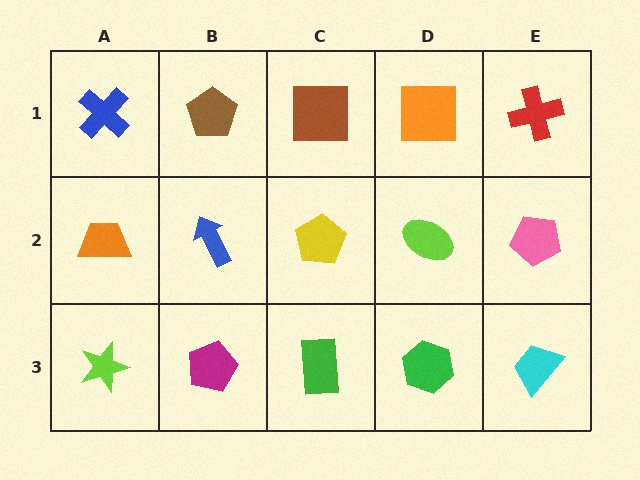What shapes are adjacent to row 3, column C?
A yellow pentagon (row 2, column C), a magenta pentagon (row 3, column B), a green hexagon (row 3, column D).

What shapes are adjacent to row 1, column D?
A lime ellipse (row 2, column D), a brown square (row 1, column C), a red cross (row 1, column E).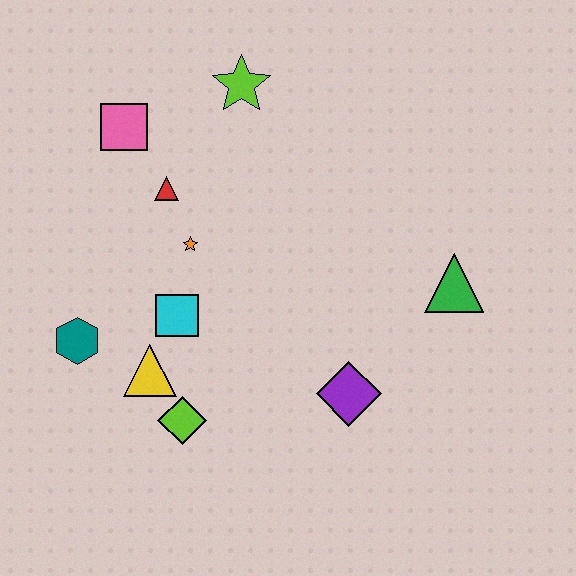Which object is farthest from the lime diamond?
The lime star is farthest from the lime diamond.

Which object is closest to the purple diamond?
The green triangle is closest to the purple diamond.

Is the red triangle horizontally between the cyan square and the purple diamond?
No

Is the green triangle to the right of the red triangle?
Yes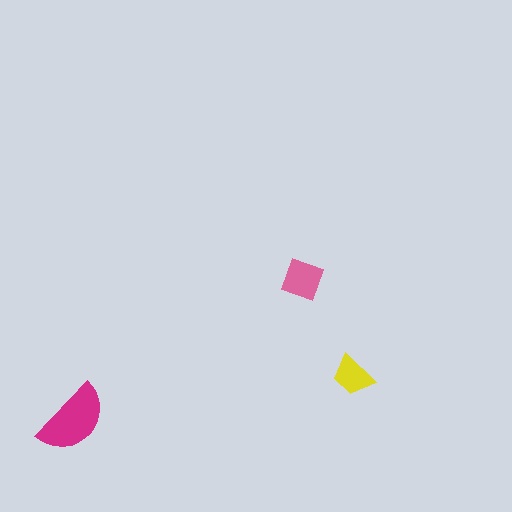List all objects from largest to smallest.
The magenta semicircle, the pink square, the yellow trapezoid.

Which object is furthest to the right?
The yellow trapezoid is rightmost.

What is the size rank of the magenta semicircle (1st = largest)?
1st.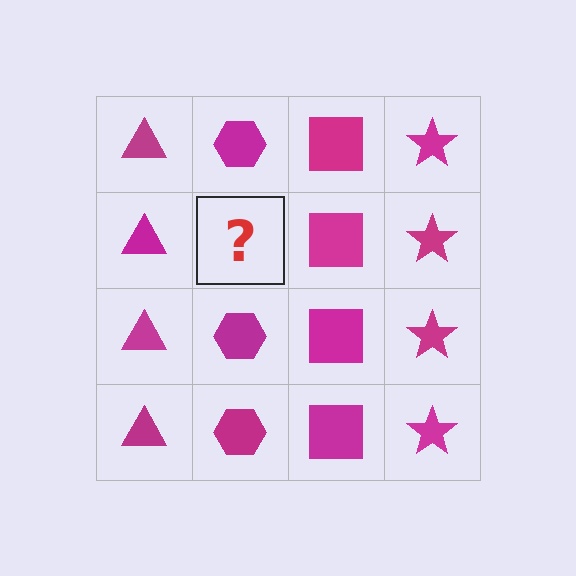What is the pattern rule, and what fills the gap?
The rule is that each column has a consistent shape. The gap should be filled with a magenta hexagon.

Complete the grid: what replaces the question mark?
The question mark should be replaced with a magenta hexagon.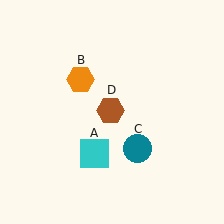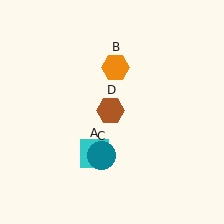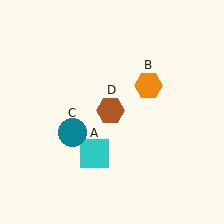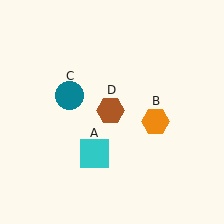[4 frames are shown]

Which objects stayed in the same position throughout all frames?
Cyan square (object A) and brown hexagon (object D) remained stationary.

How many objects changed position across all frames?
2 objects changed position: orange hexagon (object B), teal circle (object C).